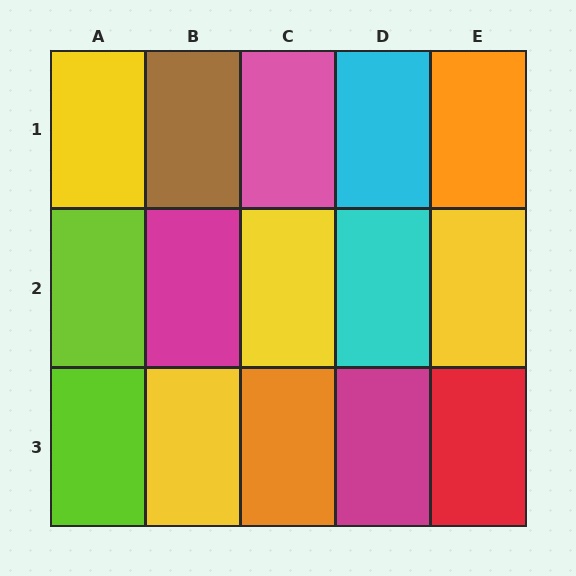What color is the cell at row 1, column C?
Pink.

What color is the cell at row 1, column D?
Cyan.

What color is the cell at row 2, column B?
Magenta.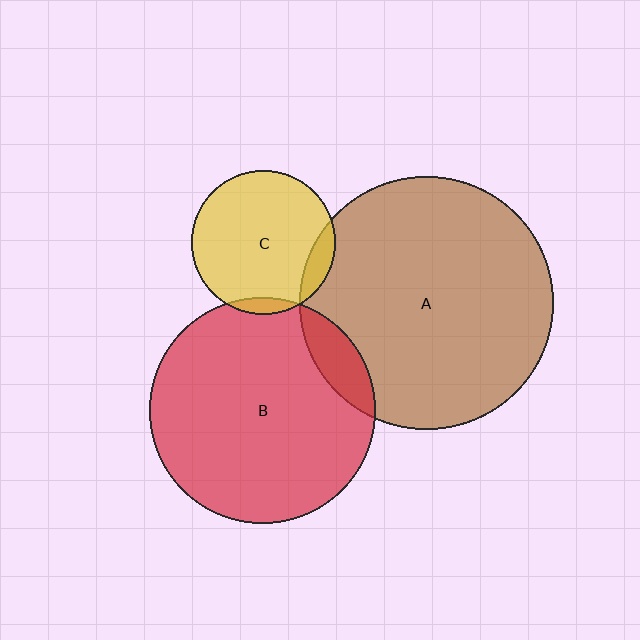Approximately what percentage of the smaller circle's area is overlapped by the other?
Approximately 10%.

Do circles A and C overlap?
Yes.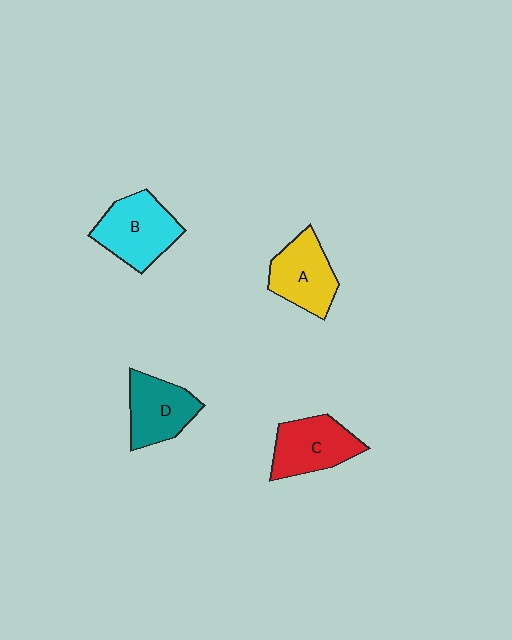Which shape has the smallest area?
Shape D (teal).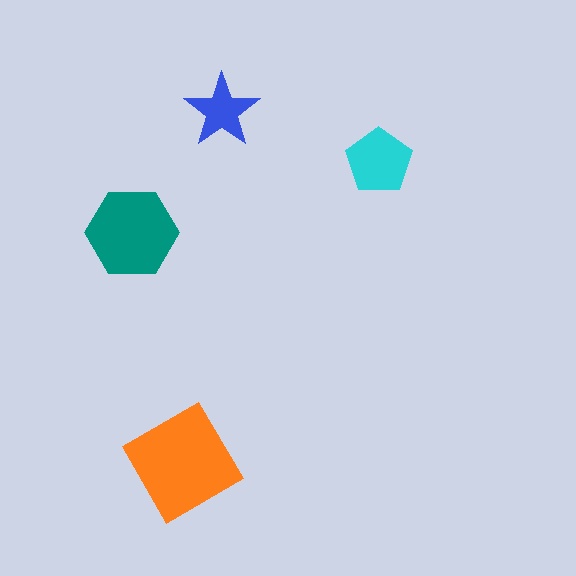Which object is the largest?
The orange diamond.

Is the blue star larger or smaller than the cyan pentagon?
Smaller.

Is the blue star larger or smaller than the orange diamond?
Smaller.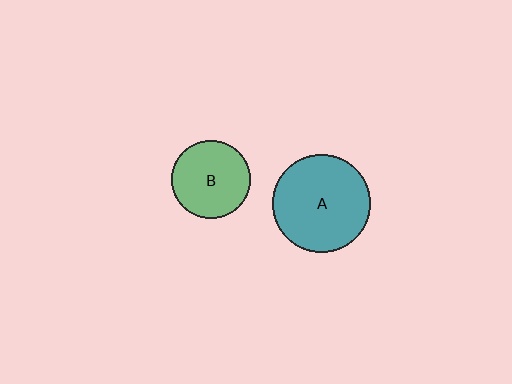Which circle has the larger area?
Circle A (teal).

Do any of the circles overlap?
No, none of the circles overlap.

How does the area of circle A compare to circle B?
Approximately 1.6 times.